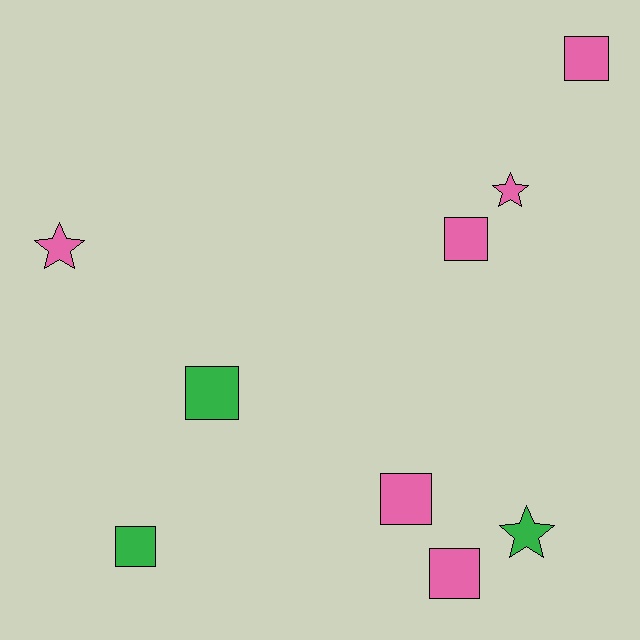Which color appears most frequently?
Pink, with 6 objects.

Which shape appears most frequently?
Square, with 6 objects.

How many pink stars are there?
There are 2 pink stars.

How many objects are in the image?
There are 9 objects.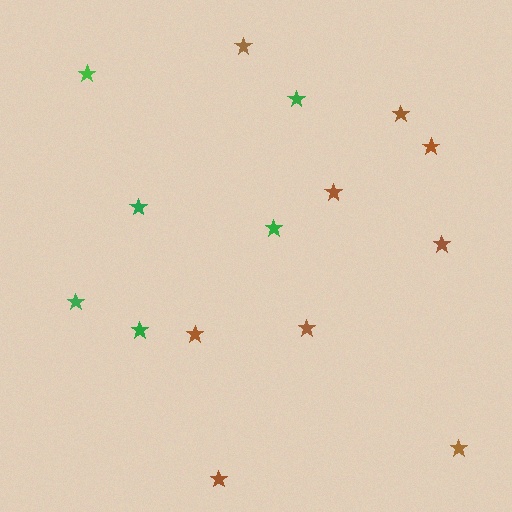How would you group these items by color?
There are 2 groups: one group of green stars (6) and one group of brown stars (9).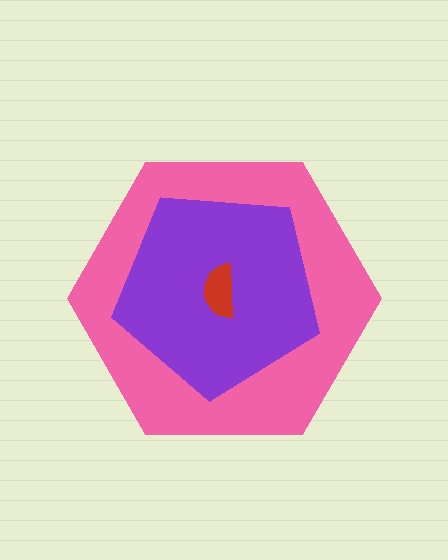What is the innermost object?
The red semicircle.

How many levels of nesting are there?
3.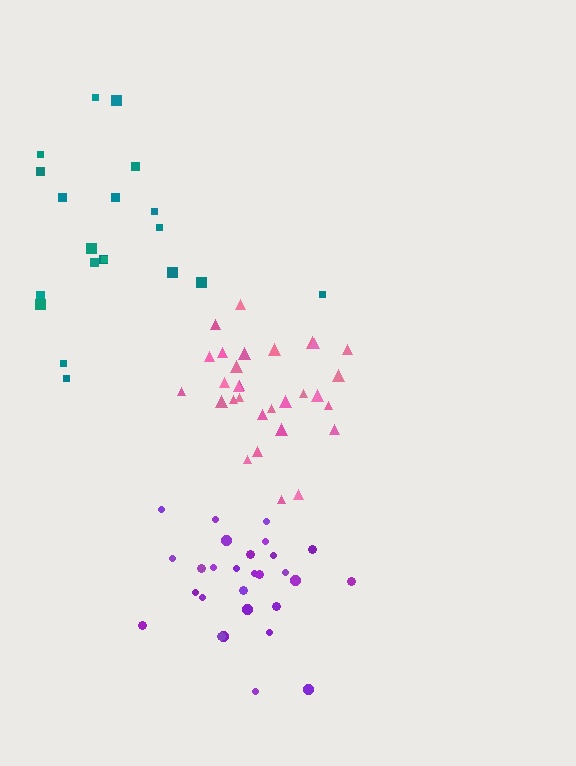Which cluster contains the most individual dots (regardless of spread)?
Pink (30).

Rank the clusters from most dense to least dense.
purple, pink, teal.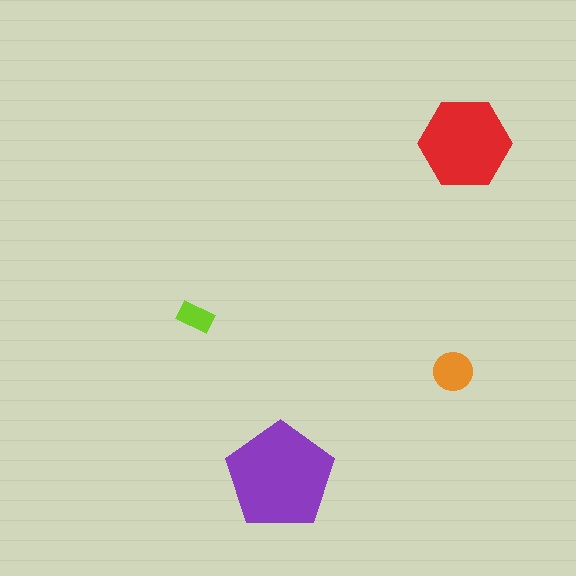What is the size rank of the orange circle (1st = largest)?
3rd.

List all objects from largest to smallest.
The purple pentagon, the red hexagon, the orange circle, the lime rectangle.